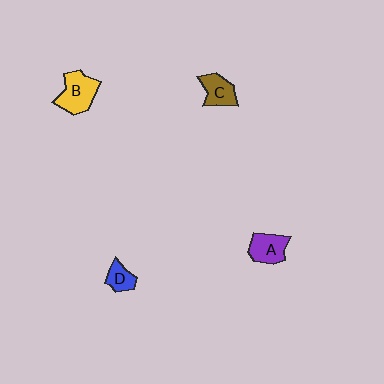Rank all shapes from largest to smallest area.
From largest to smallest: B (yellow), A (purple), C (brown), D (blue).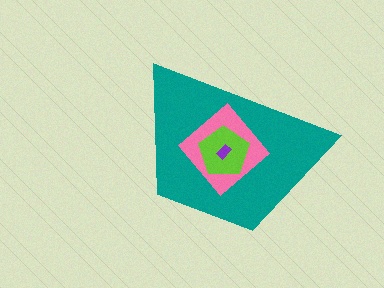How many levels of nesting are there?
4.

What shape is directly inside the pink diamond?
The lime pentagon.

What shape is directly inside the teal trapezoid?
The pink diamond.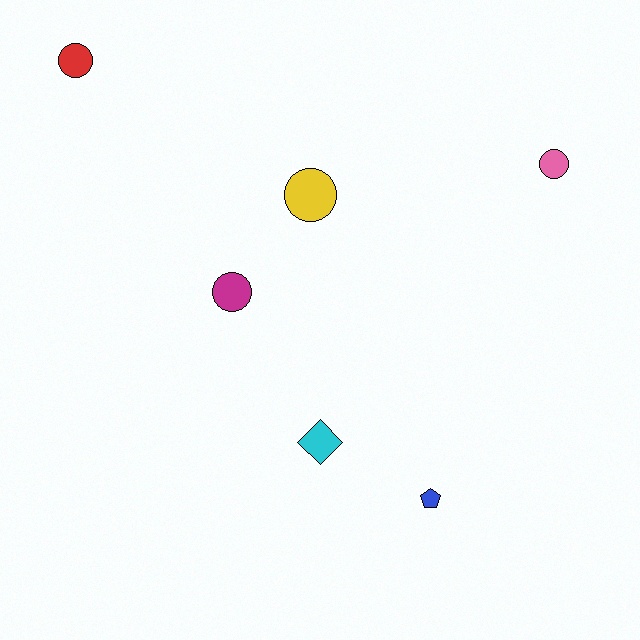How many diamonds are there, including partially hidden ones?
There is 1 diamond.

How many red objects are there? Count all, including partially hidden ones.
There is 1 red object.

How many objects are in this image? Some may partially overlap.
There are 6 objects.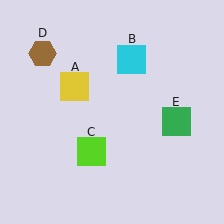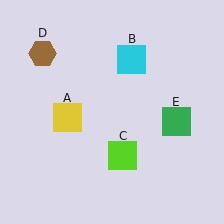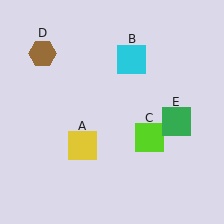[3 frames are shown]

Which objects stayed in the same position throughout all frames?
Cyan square (object B) and brown hexagon (object D) and green square (object E) remained stationary.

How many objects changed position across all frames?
2 objects changed position: yellow square (object A), lime square (object C).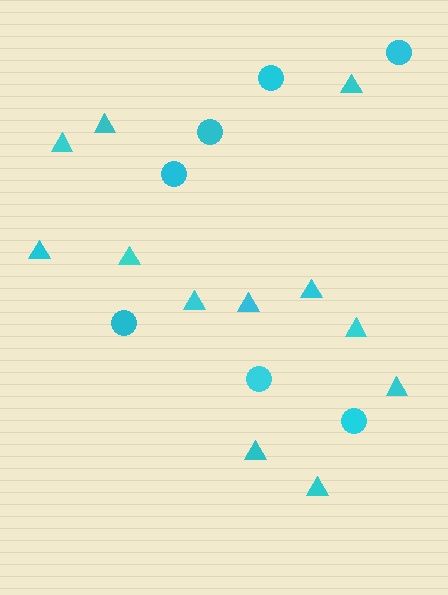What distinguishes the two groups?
There are 2 groups: one group of circles (7) and one group of triangles (12).